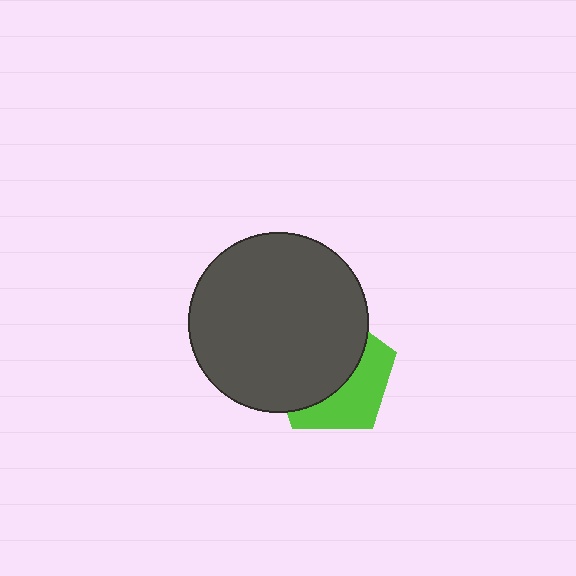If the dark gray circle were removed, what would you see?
You would see the complete lime pentagon.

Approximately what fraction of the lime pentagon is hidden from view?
Roughly 59% of the lime pentagon is hidden behind the dark gray circle.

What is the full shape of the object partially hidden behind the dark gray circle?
The partially hidden object is a lime pentagon.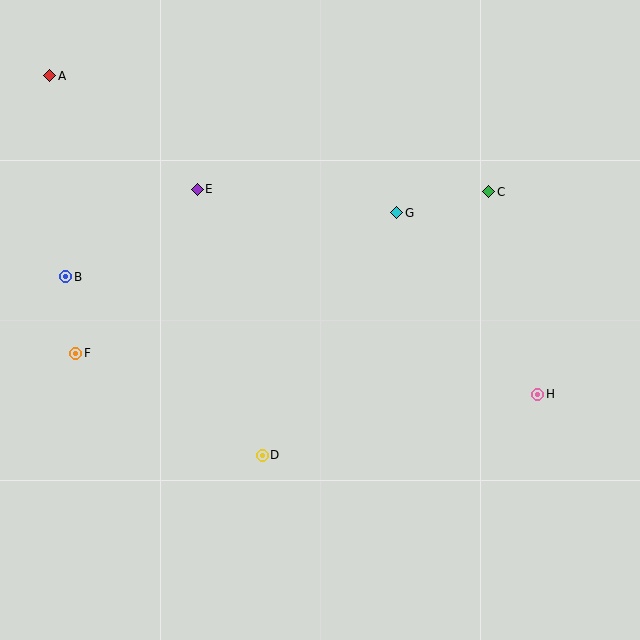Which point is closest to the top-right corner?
Point C is closest to the top-right corner.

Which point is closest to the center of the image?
Point G at (397, 213) is closest to the center.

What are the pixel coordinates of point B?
Point B is at (66, 277).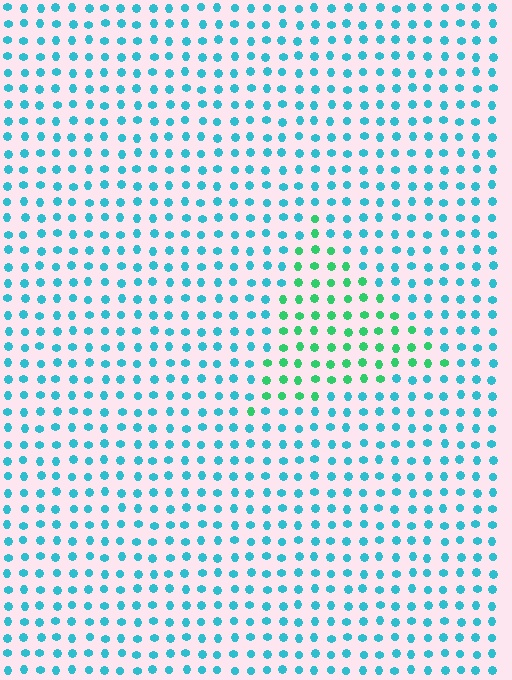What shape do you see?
I see a triangle.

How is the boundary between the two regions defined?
The boundary is defined purely by a slight shift in hue (about 43 degrees). Spacing, size, and orientation are identical on both sides.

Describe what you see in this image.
The image is filled with small cyan elements in a uniform arrangement. A triangle-shaped region is visible where the elements are tinted to a slightly different hue, forming a subtle color boundary.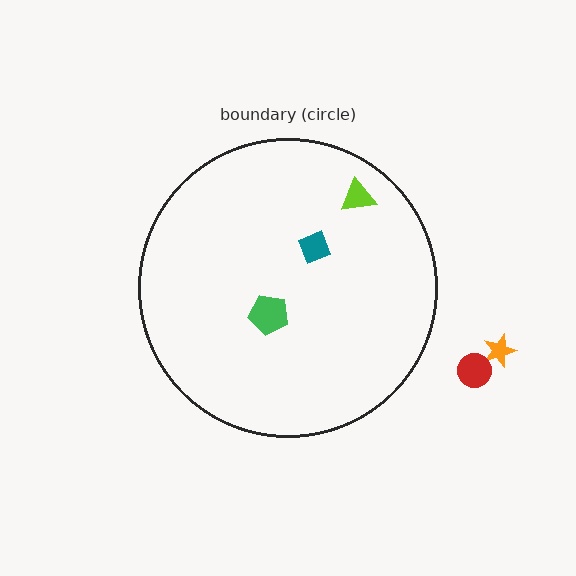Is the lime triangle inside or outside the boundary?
Inside.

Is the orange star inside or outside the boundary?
Outside.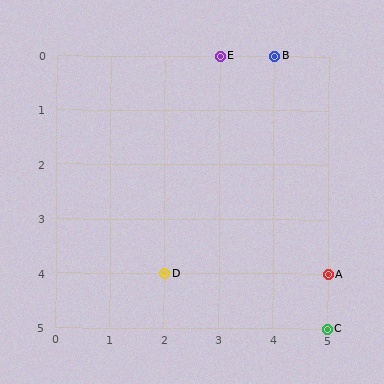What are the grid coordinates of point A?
Point A is at grid coordinates (5, 4).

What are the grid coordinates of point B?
Point B is at grid coordinates (4, 0).